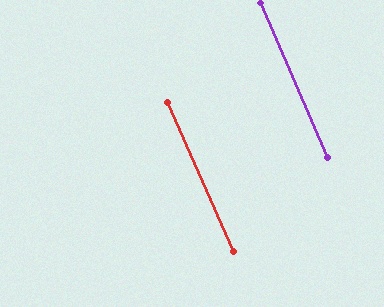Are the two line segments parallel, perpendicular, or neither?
Parallel — their directions differ by only 0.6°.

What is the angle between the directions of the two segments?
Approximately 1 degree.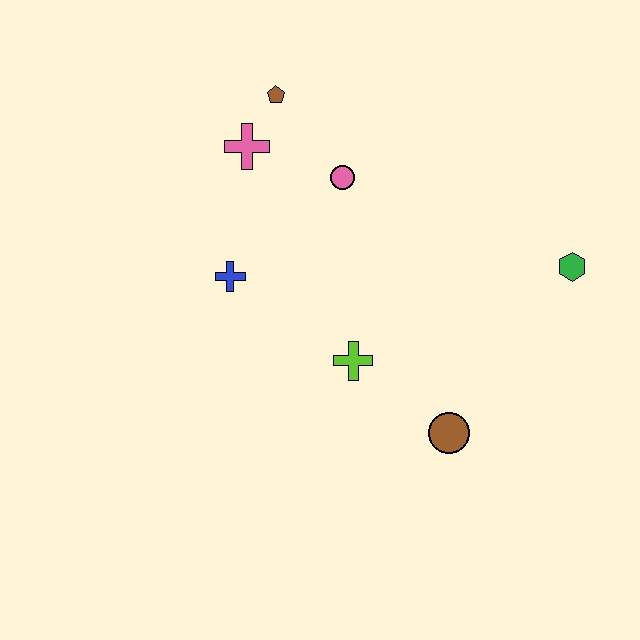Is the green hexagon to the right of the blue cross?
Yes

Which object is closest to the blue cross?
The pink cross is closest to the blue cross.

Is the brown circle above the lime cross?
No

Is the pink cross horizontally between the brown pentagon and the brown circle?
No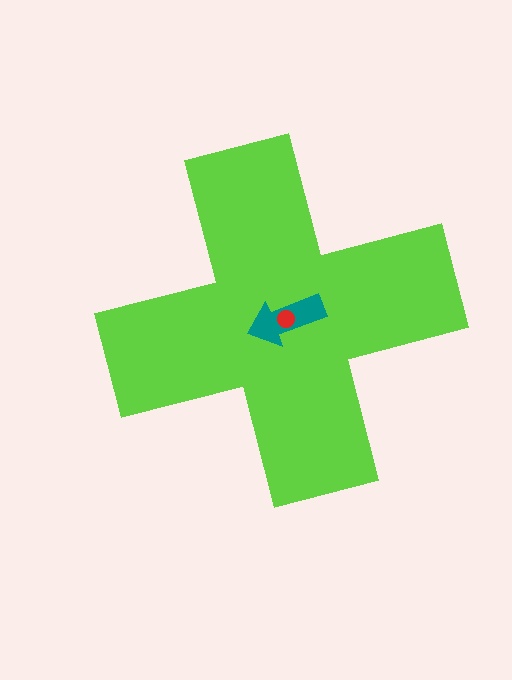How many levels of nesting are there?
3.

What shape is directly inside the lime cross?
The teal arrow.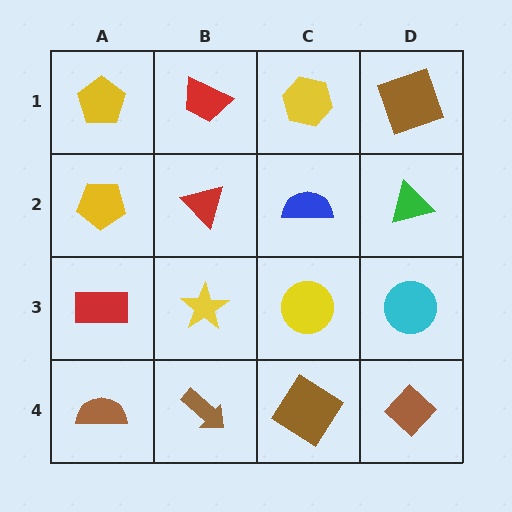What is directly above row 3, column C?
A blue semicircle.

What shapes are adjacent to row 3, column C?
A blue semicircle (row 2, column C), a brown diamond (row 4, column C), a yellow star (row 3, column B), a cyan circle (row 3, column D).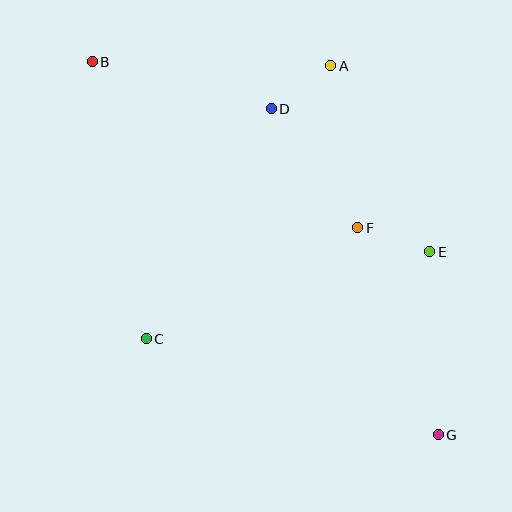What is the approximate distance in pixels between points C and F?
The distance between C and F is approximately 239 pixels.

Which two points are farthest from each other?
Points B and G are farthest from each other.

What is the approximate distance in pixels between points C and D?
The distance between C and D is approximately 262 pixels.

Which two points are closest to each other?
Points A and D are closest to each other.